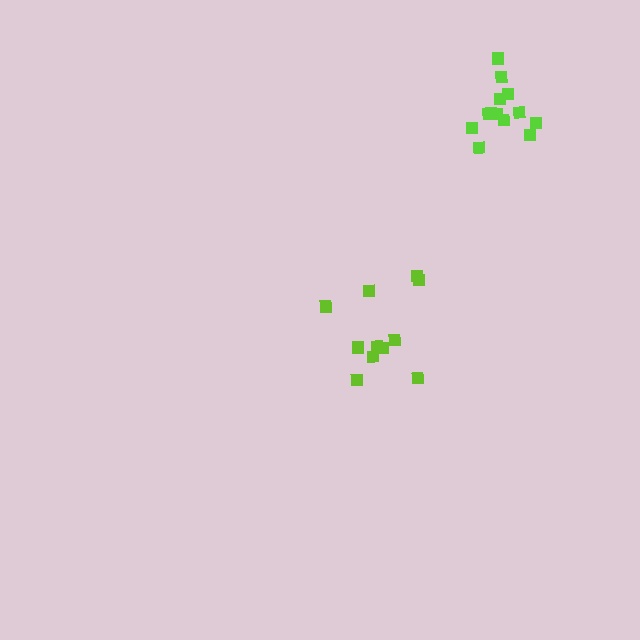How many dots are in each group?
Group 1: 13 dots, Group 2: 11 dots (24 total).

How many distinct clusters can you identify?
There are 2 distinct clusters.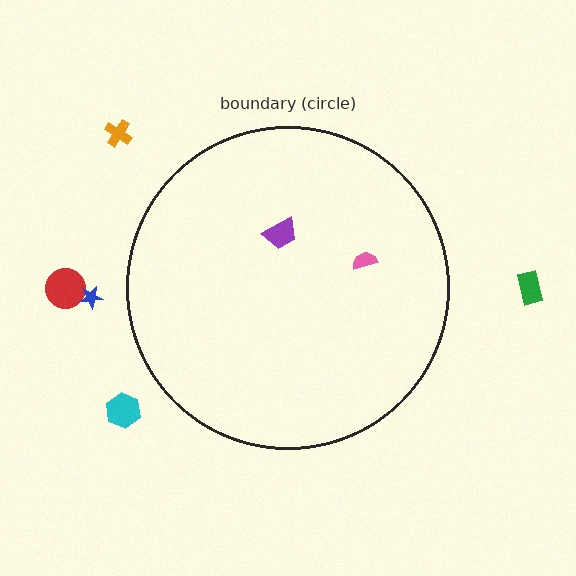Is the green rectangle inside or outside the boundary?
Outside.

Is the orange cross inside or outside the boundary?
Outside.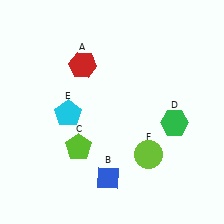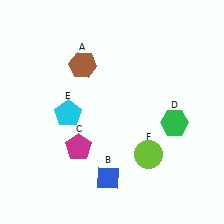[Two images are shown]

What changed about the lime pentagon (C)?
In Image 1, C is lime. In Image 2, it changed to magenta.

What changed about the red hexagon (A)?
In Image 1, A is red. In Image 2, it changed to brown.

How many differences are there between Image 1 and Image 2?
There are 2 differences between the two images.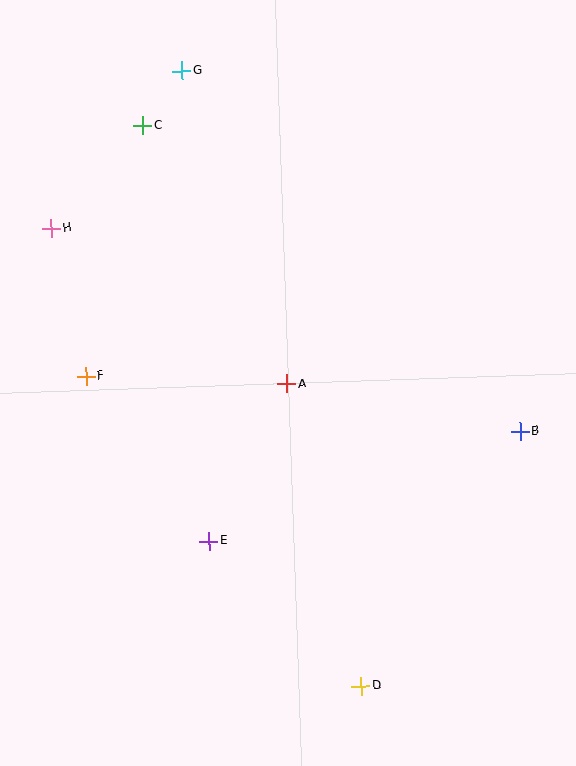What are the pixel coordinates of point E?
Point E is at (209, 541).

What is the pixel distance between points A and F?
The distance between A and F is 201 pixels.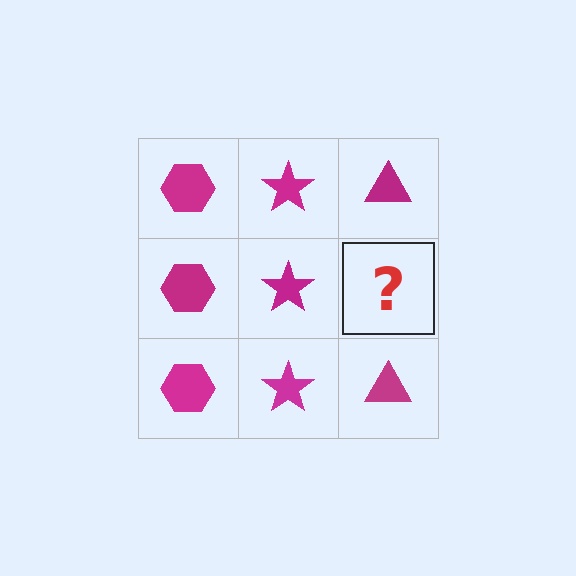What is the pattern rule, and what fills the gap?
The rule is that each column has a consistent shape. The gap should be filled with a magenta triangle.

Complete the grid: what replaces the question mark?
The question mark should be replaced with a magenta triangle.